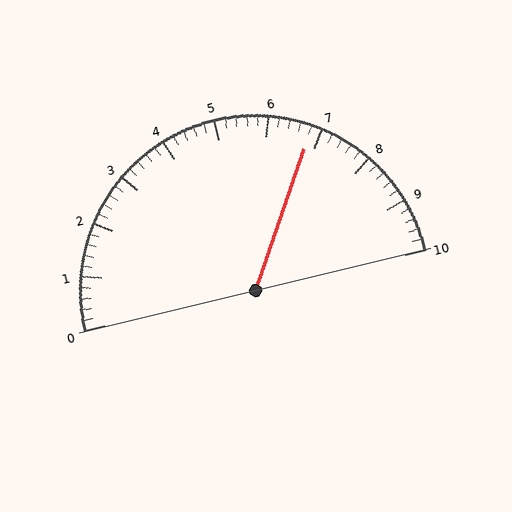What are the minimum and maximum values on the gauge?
The gauge ranges from 0 to 10.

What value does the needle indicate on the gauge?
The needle indicates approximately 6.8.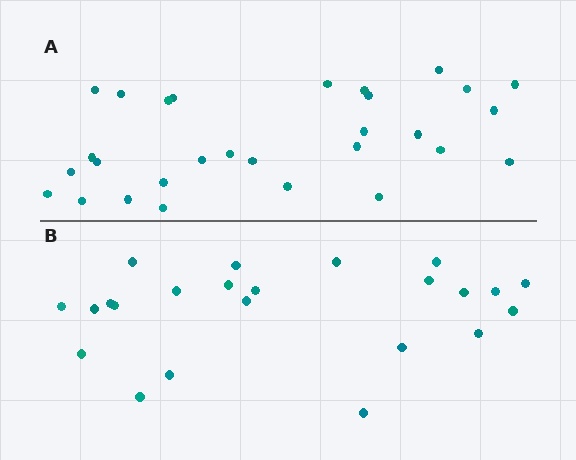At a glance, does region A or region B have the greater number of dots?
Region A (the top region) has more dots.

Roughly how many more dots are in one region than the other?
Region A has about 6 more dots than region B.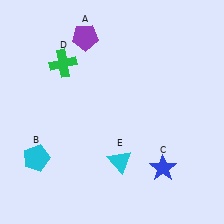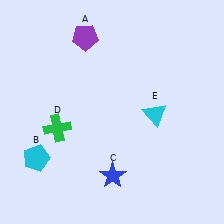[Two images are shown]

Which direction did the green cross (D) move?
The green cross (D) moved down.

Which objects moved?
The objects that moved are: the blue star (C), the green cross (D), the cyan triangle (E).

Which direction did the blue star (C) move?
The blue star (C) moved left.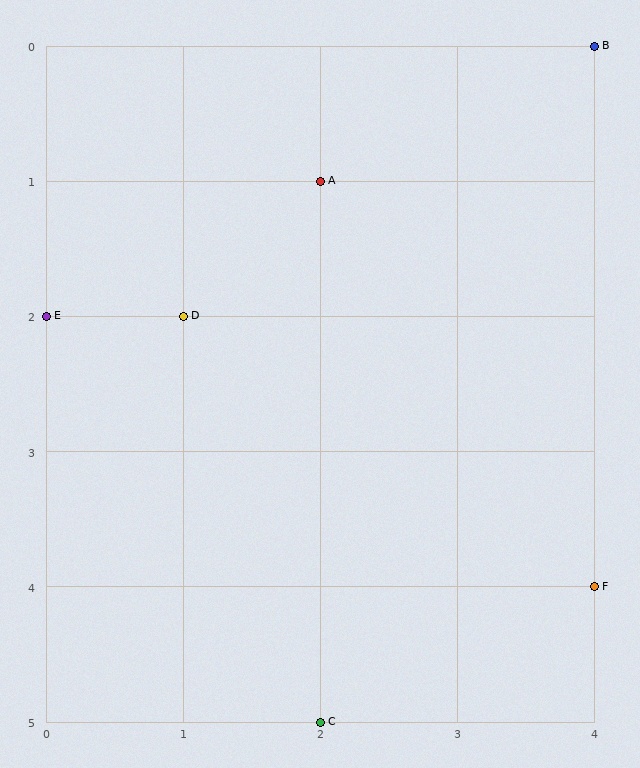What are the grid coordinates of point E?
Point E is at grid coordinates (0, 2).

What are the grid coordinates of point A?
Point A is at grid coordinates (2, 1).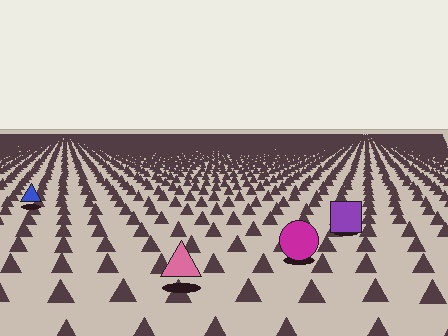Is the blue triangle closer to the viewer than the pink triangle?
No. The pink triangle is closer — you can tell from the texture gradient: the ground texture is coarser near it.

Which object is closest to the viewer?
The pink triangle is closest. The texture marks near it are larger and more spread out.